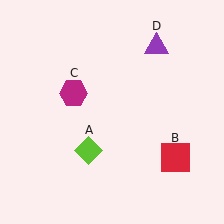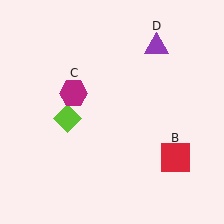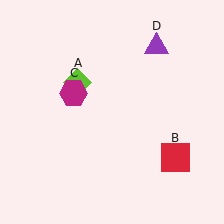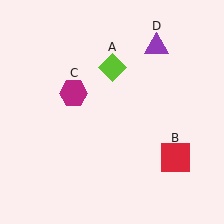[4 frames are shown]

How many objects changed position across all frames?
1 object changed position: lime diamond (object A).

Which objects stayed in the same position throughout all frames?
Red square (object B) and magenta hexagon (object C) and purple triangle (object D) remained stationary.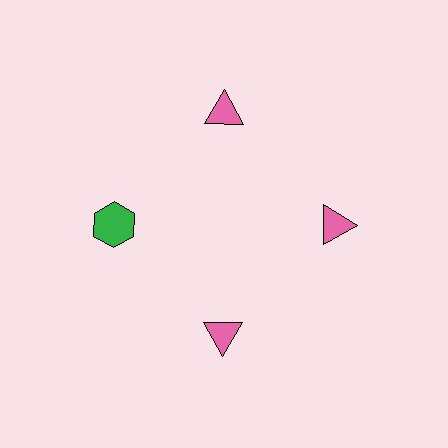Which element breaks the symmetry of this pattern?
The green hexagon at roughly the 9 o'clock position breaks the symmetry. All other shapes are pink triangles.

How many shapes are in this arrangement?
There are 4 shapes arranged in a ring pattern.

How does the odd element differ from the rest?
It differs in both color (green instead of pink) and shape (hexagon instead of triangle).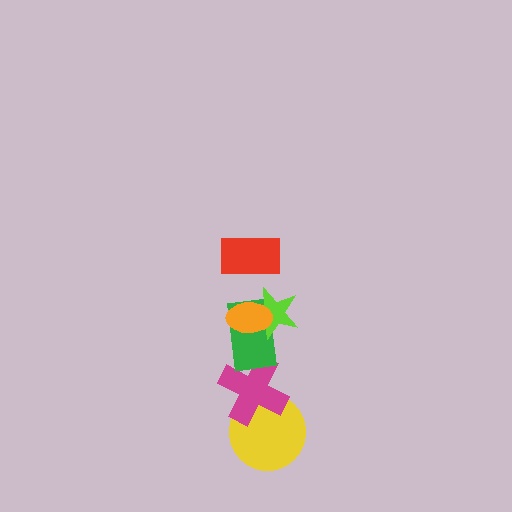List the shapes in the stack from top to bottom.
From top to bottom: the red rectangle, the orange ellipse, the lime star, the green rectangle, the magenta cross, the yellow circle.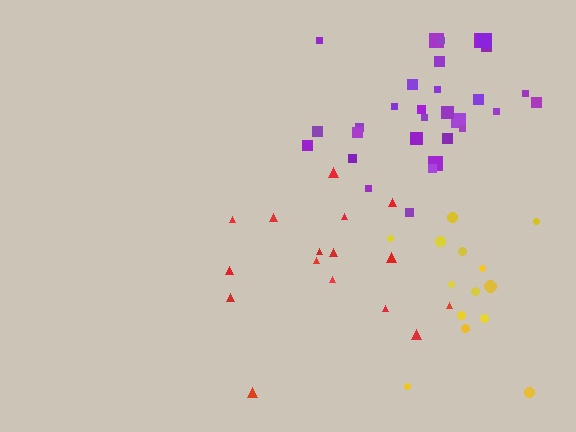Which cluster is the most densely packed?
Purple.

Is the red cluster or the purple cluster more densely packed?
Purple.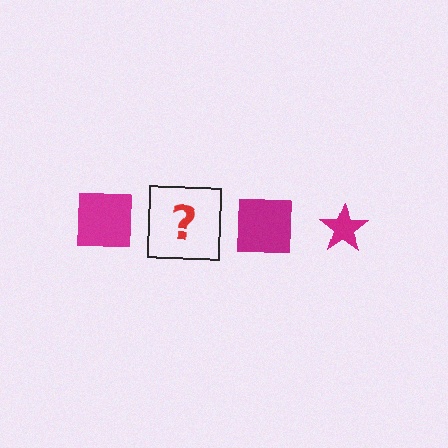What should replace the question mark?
The question mark should be replaced with a magenta star.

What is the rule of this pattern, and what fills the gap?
The rule is that the pattern cycles through square, star shapes in magenta. The gap should be filled with a magenta star.